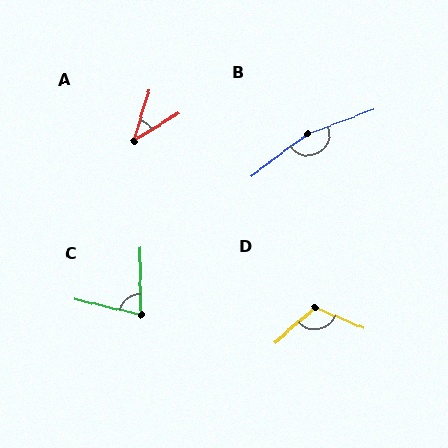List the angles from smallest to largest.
A (41°), C (76°), D (116°), B (164°).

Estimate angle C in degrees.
Approximately 76 degrees.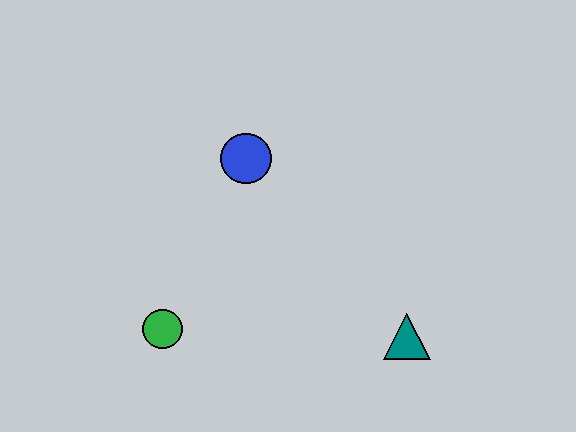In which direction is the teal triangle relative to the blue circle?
The teal triangle is below the blue circle.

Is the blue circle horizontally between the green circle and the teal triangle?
Yes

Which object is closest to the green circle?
The blue circle is closest to the green circle.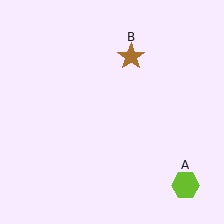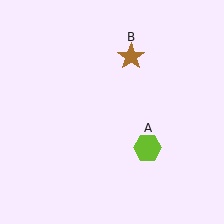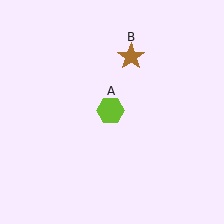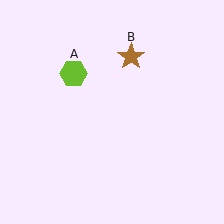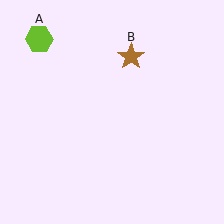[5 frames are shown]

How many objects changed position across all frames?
1 object changed position: lime hexagon (object A).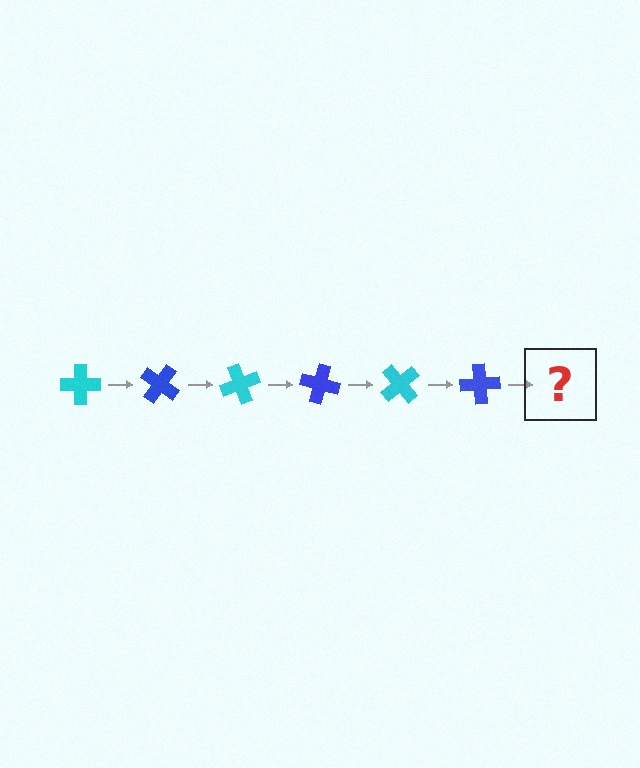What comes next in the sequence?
The next element should be a cyan cross, rotated 210 degrees from the start.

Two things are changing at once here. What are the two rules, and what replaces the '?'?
The two rules are that it rotates 35 degrees each step and the color cycles through cyan and blue. The '?' should be a cyan cross, rotated 210 degrees from the start.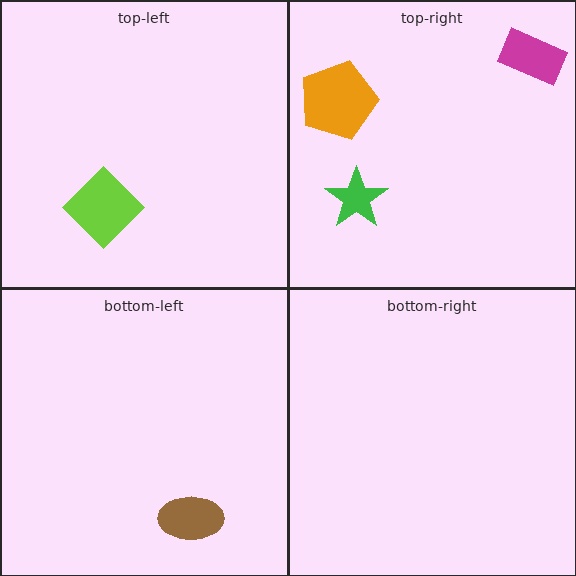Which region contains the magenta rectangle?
The top-right region.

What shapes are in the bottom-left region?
The brown ellipse.